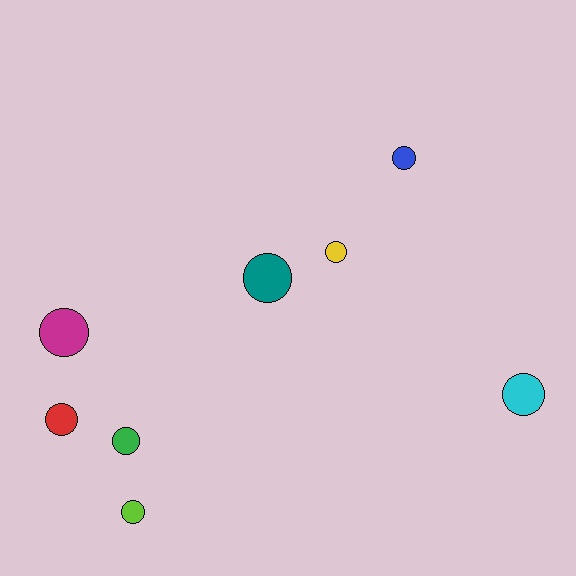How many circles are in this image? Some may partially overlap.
There are 8 circles.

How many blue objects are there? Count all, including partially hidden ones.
There is 1 blue object.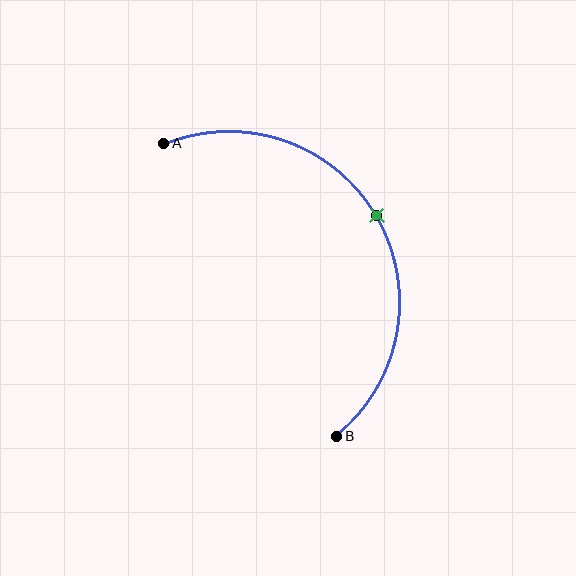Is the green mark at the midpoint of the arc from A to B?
Yes. The green mark lies on the arc at equal arc-length from both A and B — it is the arc midpoint.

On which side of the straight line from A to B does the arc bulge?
The arc bulges to the right of the straight line connecting A and B.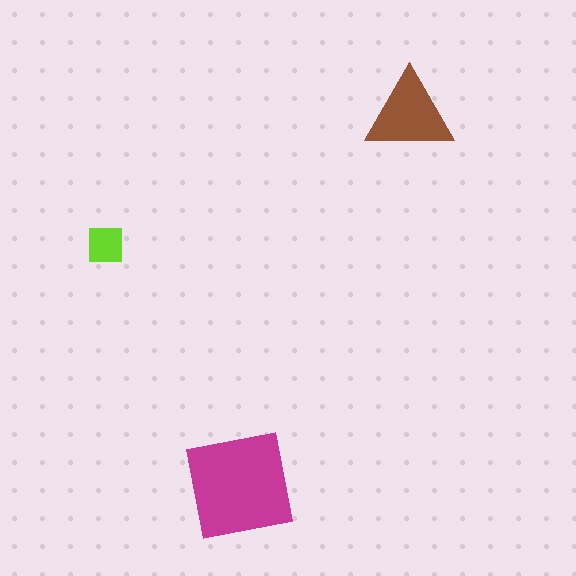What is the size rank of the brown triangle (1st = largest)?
2nd.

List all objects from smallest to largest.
The lime square, the brown triangle, the magenta square.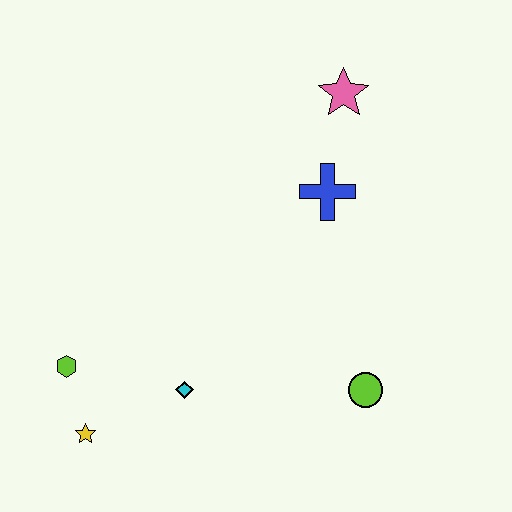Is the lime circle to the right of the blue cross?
Yes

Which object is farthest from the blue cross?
The yellow star is farthest from the blue cross.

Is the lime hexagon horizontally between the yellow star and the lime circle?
No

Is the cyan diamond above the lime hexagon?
No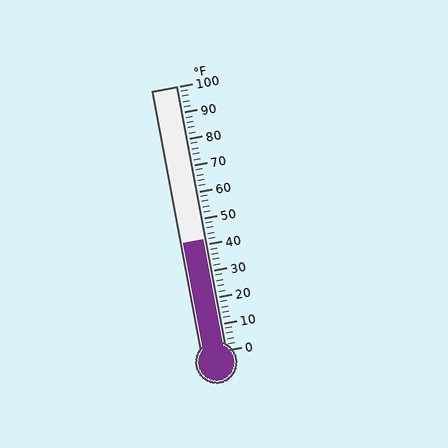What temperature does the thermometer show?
The thermometer shows approximately 42°F.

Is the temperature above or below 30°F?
The temperature is above 30°F.